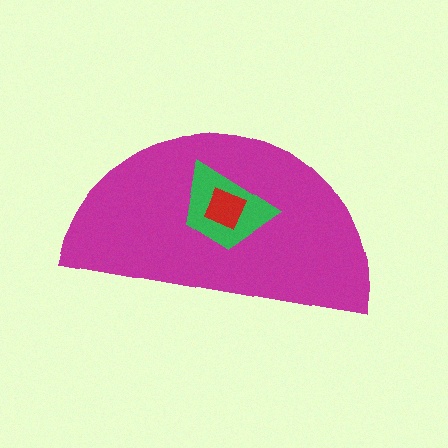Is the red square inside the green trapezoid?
Yes.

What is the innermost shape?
The red square.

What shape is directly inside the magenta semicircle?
The green trapezoid.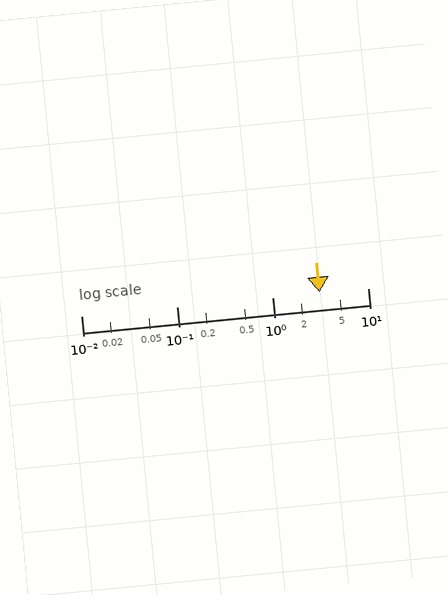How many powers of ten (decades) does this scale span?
The scale spans 3 decades, from 0.01 to 10.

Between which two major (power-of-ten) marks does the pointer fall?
The pointer is between 1 and 10.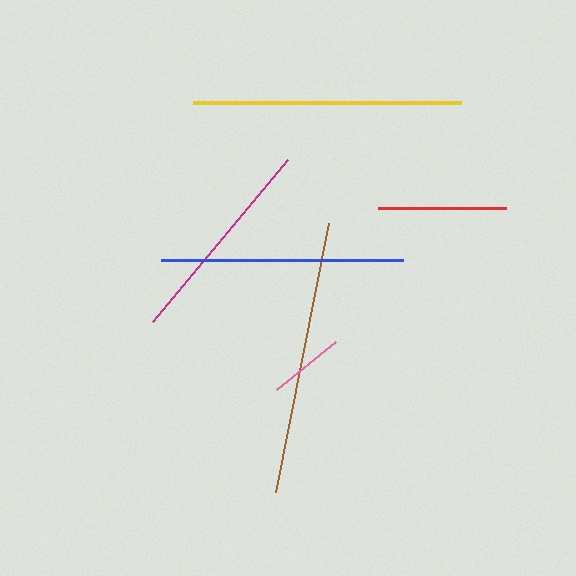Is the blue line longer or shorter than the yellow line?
The yellow line is longer than the blue line.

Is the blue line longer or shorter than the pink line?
The blue line is longer than the pink line.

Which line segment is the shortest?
The pink line is the shortest at approximately 76 pixels.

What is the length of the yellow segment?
The yellow segment is approximately 267 pixels long.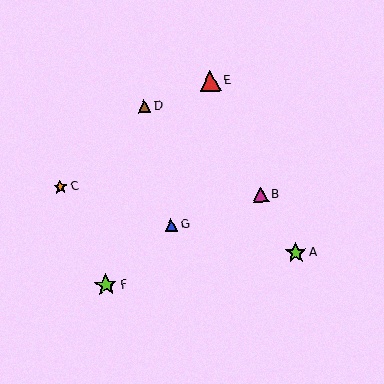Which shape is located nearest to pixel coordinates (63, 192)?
The orange star (labeled C) at (60, 187) is nearest to that location.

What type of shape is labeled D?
Shape D is a brown triangle.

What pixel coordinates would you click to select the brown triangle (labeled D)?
Click at (144, 106) to select the brown triangle D.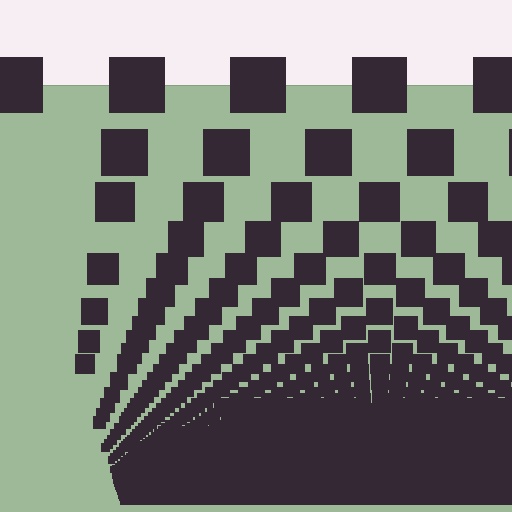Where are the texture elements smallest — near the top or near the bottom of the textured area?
Near the bottom.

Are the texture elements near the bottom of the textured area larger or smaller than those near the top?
Smaller. The gradient is inverted — elements near the bottom are smaller and denser.